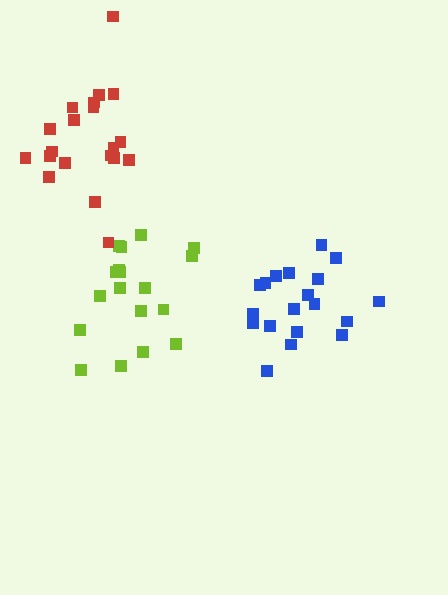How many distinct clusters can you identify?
There are 3 distinct clusters.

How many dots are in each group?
Group 1: 19 dots, Group 2: 18 dots, Group 3: 20 dots (57 total).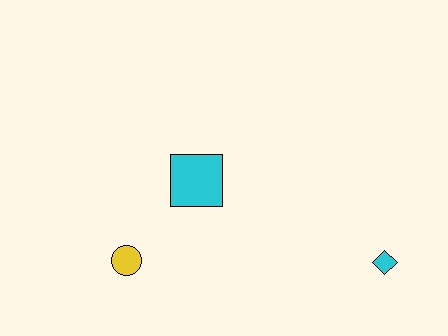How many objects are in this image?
There are 3 objects.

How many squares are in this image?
There is 1 square.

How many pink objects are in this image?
There are no pink objects.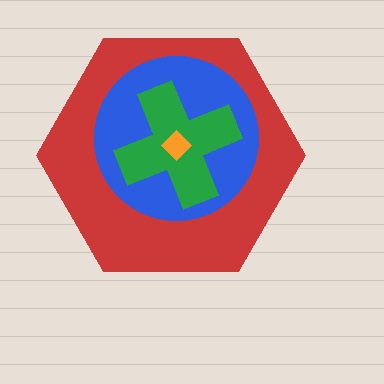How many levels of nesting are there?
4.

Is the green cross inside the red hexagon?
Yes.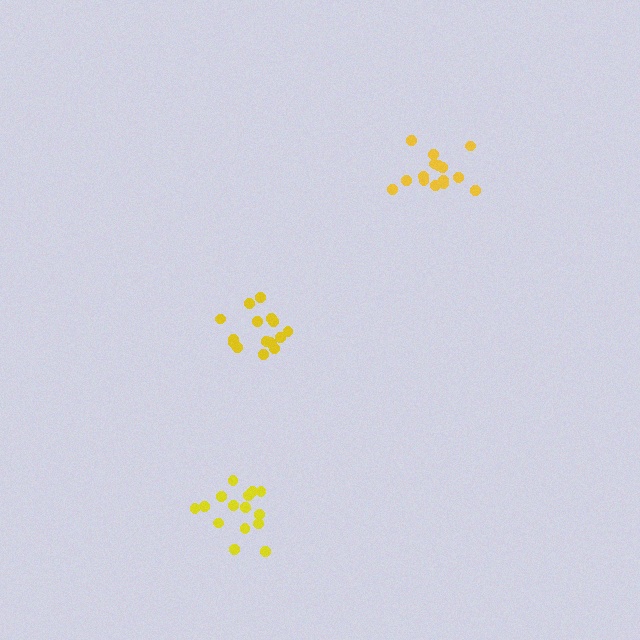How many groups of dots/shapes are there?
There are 3 groups.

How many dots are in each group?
Group 1: 16 dots, Group 2: 15 dots, Group 3: 15 dots (46 total).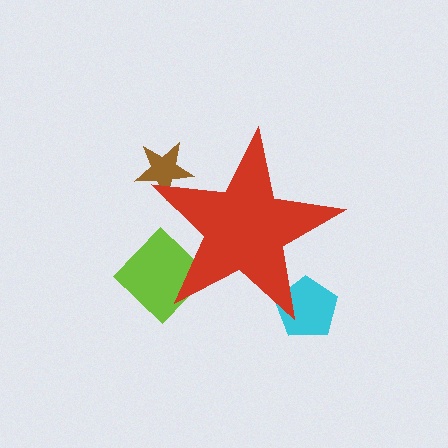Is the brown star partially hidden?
Yes, the brown star is partially hidden behind the red star.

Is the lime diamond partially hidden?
Yes, the lime diamond is partially hidden behind the red star.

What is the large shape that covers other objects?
A red star.